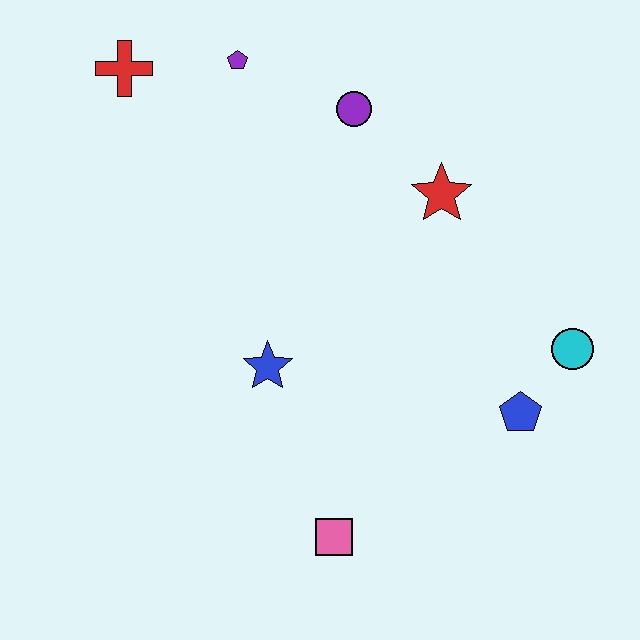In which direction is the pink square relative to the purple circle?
The pink square is below the purple circle.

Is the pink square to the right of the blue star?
Yes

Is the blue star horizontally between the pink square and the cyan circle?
No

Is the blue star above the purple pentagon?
No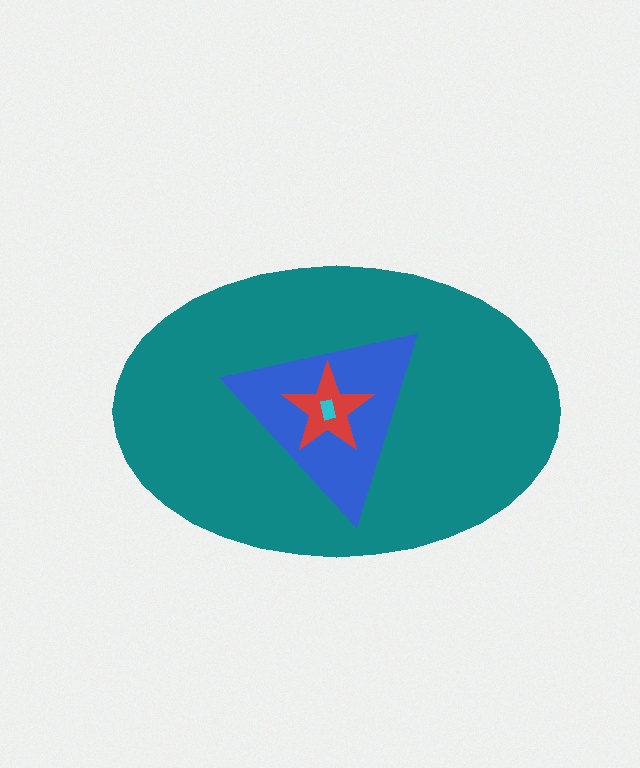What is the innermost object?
The cyan rectangle.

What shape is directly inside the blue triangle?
The red star.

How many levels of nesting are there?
4.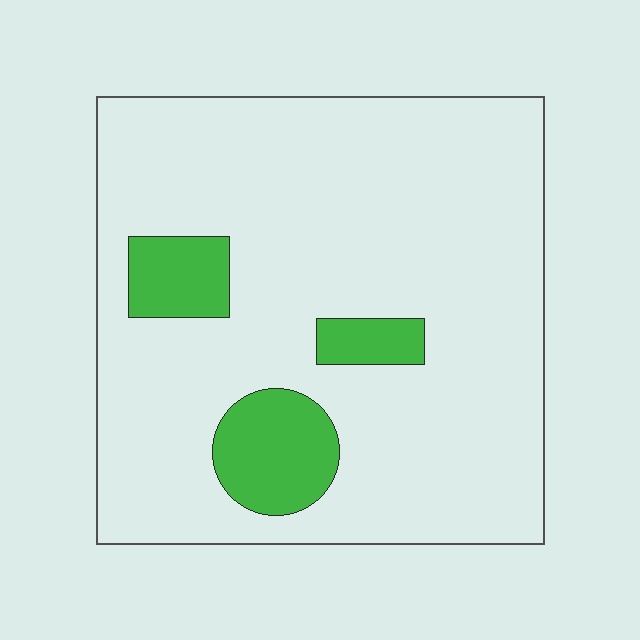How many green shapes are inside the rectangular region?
3.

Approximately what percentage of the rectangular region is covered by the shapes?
Approximately 15%.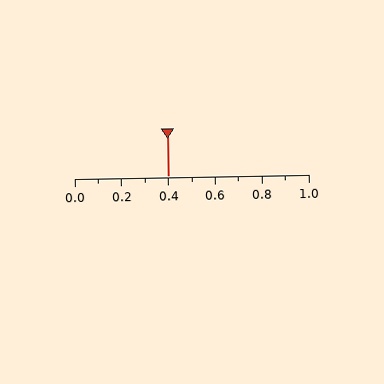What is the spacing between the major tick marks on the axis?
The major ticks are spaced 0.2 apart.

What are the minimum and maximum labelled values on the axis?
The axis runs from 0.0 to 1.0.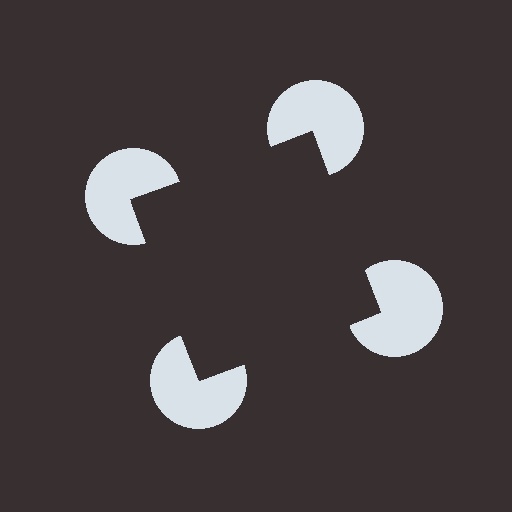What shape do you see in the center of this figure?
An illusory square — its edges are inferred from the aligned wedge cuts in the pac-man discs, not physically drawn.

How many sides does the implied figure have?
4 sides.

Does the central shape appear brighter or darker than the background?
It typically appears slightly darker than the background, even though no actual brightness change is drawn.